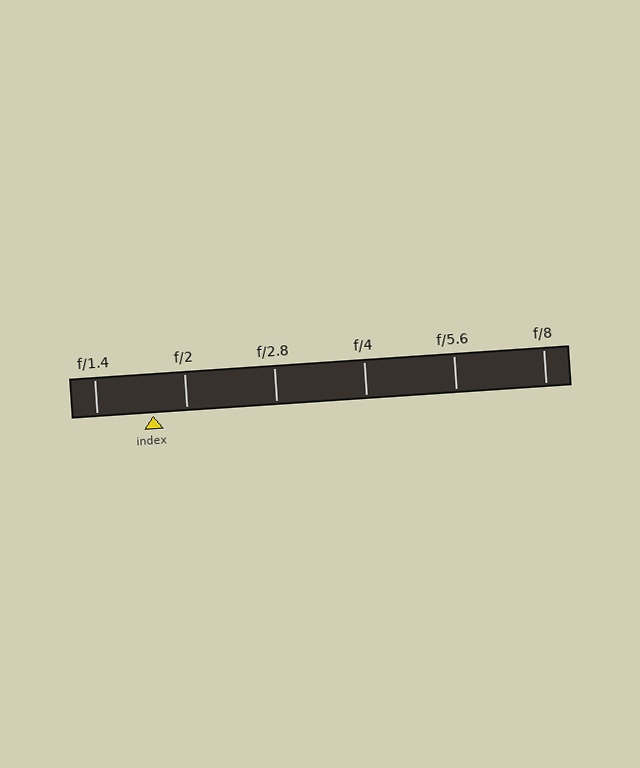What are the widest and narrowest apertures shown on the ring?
The widest aperture shown is f/1.4 and the narrowest is f/8.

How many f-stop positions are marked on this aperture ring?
There are 6 f-stop positions marked.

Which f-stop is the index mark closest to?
The index mark is closest to f/2.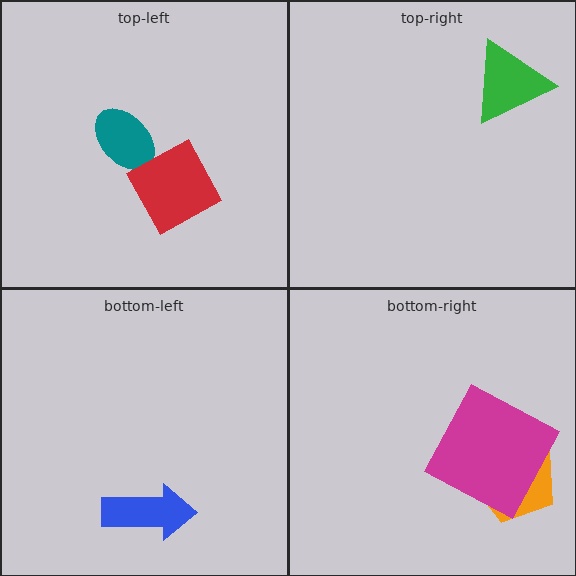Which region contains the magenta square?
The bottom-right region.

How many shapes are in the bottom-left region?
1.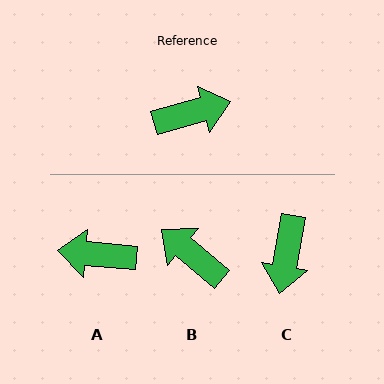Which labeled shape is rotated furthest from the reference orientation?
A, about 159 degrees away.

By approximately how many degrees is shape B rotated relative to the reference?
Approximately 125 degrees counter-clockwise.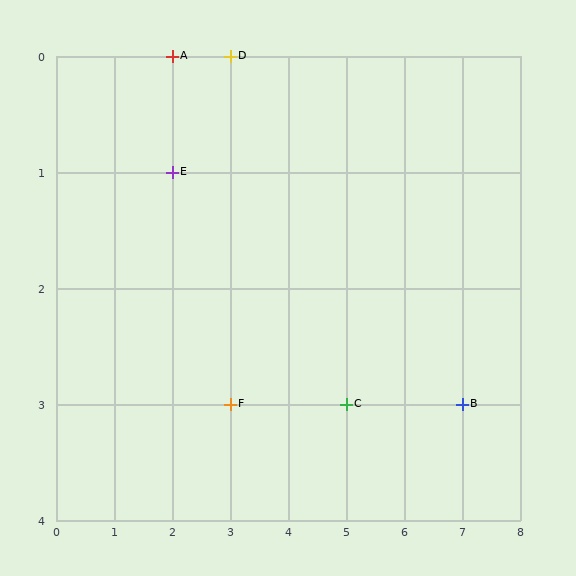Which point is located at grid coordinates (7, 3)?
Point B is at (7, 3).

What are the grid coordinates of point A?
Point A is at grid coordinates (2, 0).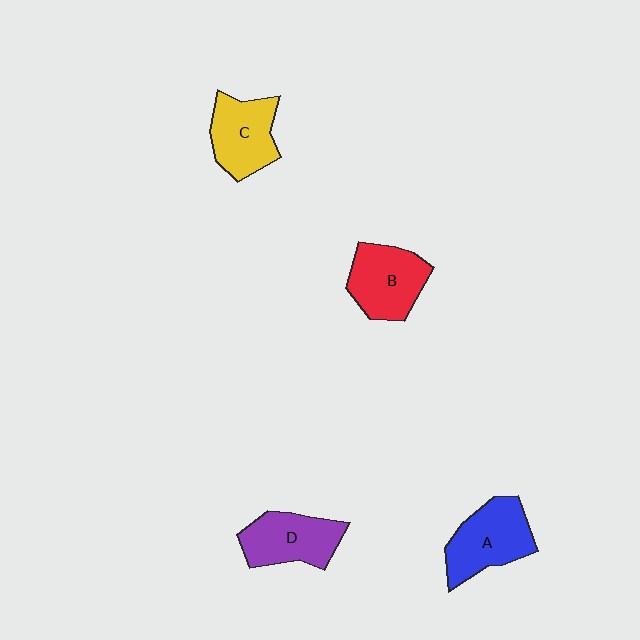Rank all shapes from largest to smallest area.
From largest to smallest: A (blue), B (red), D (purple), C (yellow).